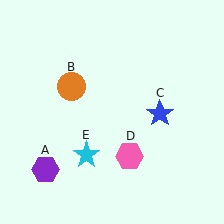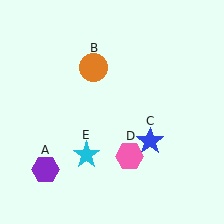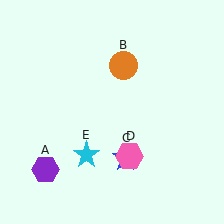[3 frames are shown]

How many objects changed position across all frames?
2 objects changed position: orange circle (object B), blue star (object C).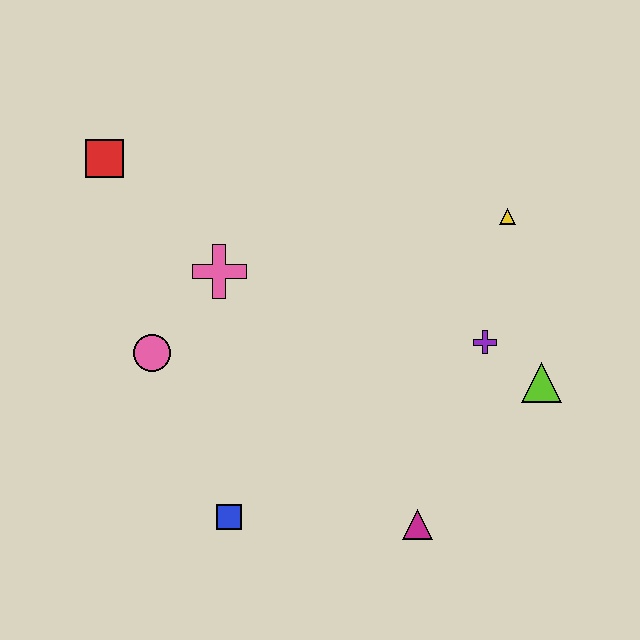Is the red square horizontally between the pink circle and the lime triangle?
No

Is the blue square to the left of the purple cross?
Yes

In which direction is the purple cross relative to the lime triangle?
The purple cross is to the left of the lime triangle.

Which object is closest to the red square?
The pink cross is closest to the red square.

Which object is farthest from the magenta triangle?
The red square is farthest from the magenta triangle.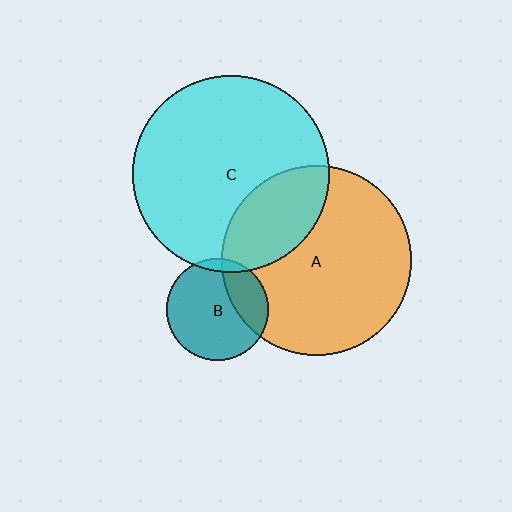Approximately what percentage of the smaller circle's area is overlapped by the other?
Approximately 5%.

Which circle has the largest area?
Circle C (cyan).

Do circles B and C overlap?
Yes.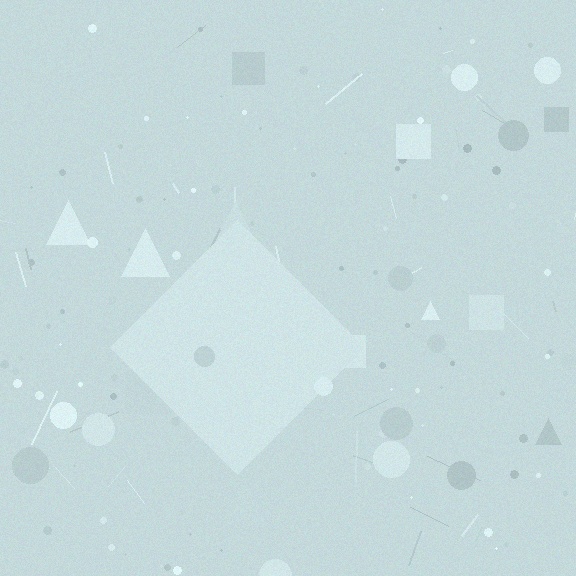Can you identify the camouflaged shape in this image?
The camouflaged shape is a diamond.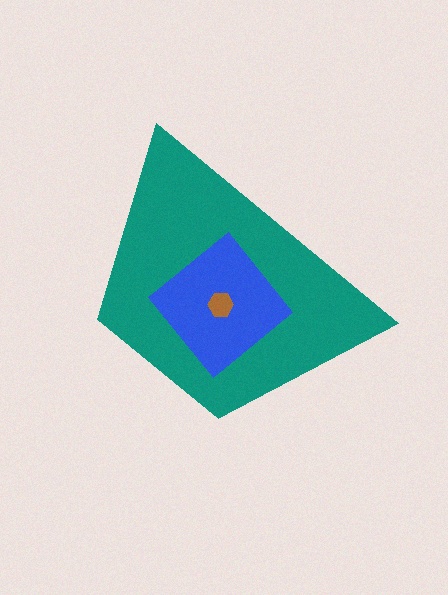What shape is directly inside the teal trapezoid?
The blue diamond.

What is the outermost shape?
The teal trapezoid.